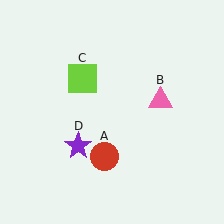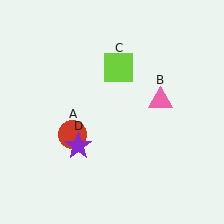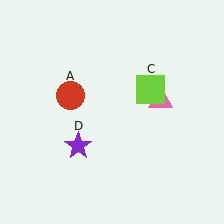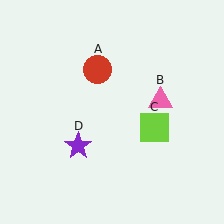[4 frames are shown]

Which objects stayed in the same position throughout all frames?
Pink triangle (object B) and purple star (object D) remained stationary.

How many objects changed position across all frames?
2 objects changed position: red circle (object A), lime square (object C).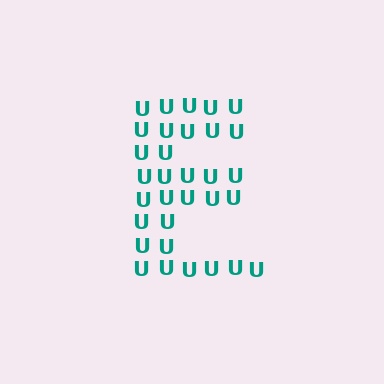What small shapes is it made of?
It is made of small letter U's.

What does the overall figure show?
The overall figure shows the letter E.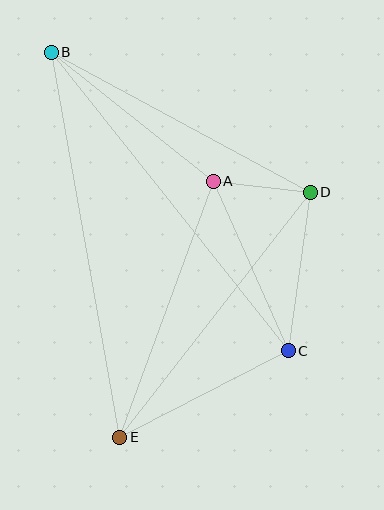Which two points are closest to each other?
Points A and D are closest to each other.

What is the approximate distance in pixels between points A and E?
The distance between A and E is approximately 272 pixels.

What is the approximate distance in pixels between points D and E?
The distance between D and E is approximately 311 pixels.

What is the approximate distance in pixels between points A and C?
The distance between A and C is approximately 185 pixels.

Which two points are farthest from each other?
Points B and E are farthest from each other.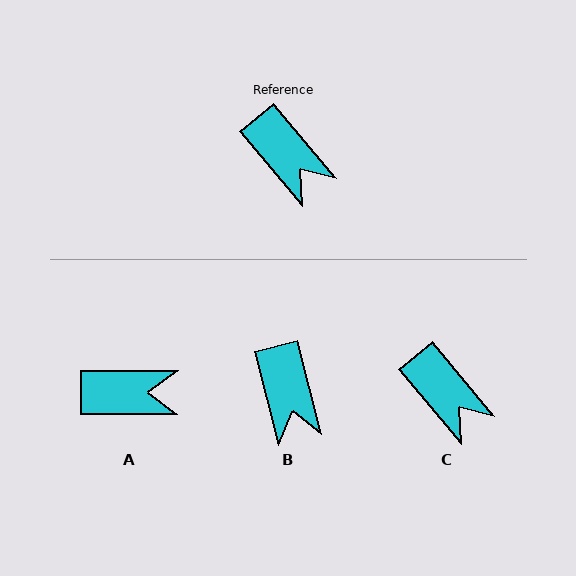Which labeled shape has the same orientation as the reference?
C.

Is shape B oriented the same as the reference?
No, it is off by about 25 degrees.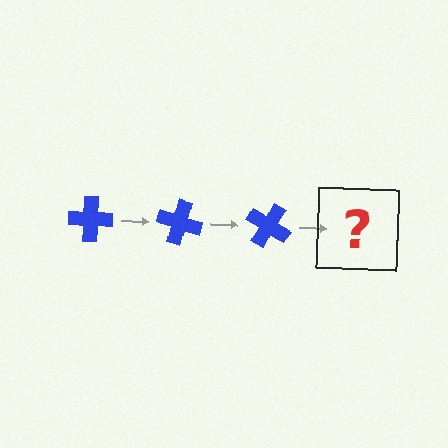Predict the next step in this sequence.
The next step is a blue cross rotated 45 degrees.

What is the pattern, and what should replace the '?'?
The pattern is that the cross rotates 15 degrees each step. The '?' should be a blue cross rotated 45 degrees.